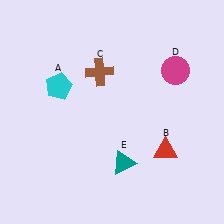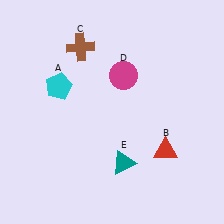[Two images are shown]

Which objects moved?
The objects that moved are: the brown cross (C), the magenta circle (D).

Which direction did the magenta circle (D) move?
The magenta circle (D) moved left.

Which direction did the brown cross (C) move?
The brown cross (C) moved up.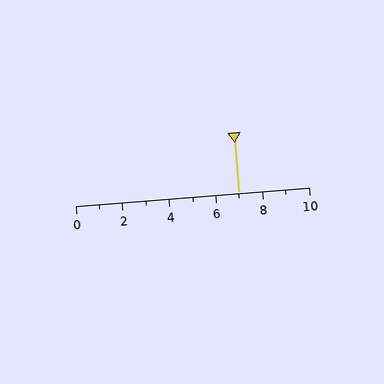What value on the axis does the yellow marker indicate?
The marker indicates approximately 7.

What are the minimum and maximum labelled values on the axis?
The axis runs from 0 to 10.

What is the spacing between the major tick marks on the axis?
The major ticks are spaced 2 apart.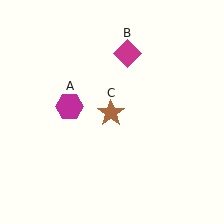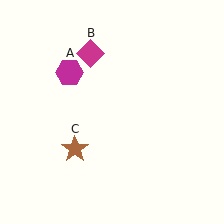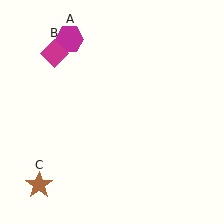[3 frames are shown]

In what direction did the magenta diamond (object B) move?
The magenta diamond (object B) moved left.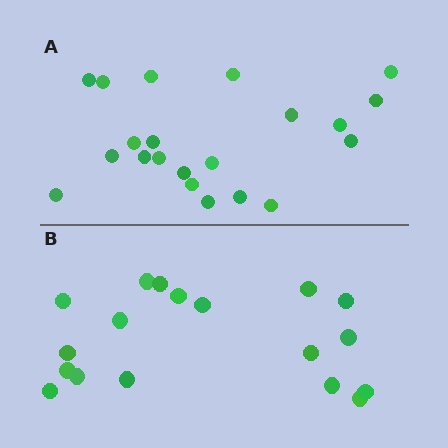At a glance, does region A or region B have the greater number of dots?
Region A (the top region) has more dots.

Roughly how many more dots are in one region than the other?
Region A has just a few more — roughly 2 or 3 more dots than region B.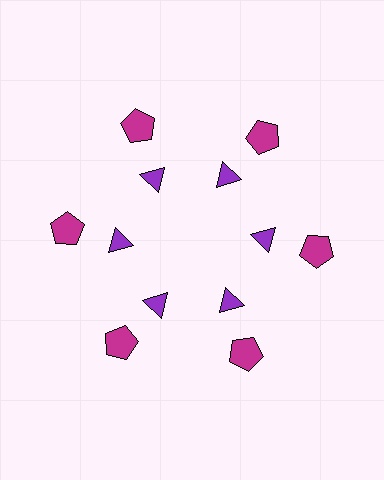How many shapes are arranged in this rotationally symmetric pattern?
There are 12 shapes, arranged in 6 groups of 2.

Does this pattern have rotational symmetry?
Yes, this pattern has 6-fold rotational symmetry. It looks the same after rotating 60 degrees around the center.